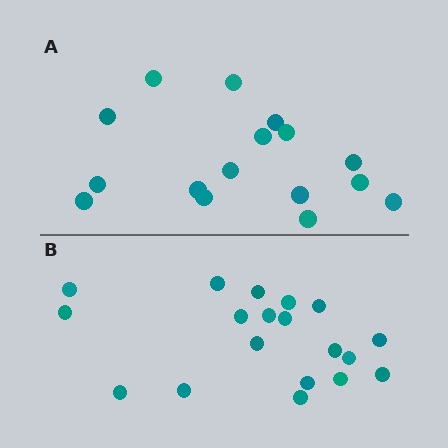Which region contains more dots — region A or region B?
Region B (the bottom region) has more dots.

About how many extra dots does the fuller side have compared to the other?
Region B has just a few more — roughly 2 or 3 more dots than region A.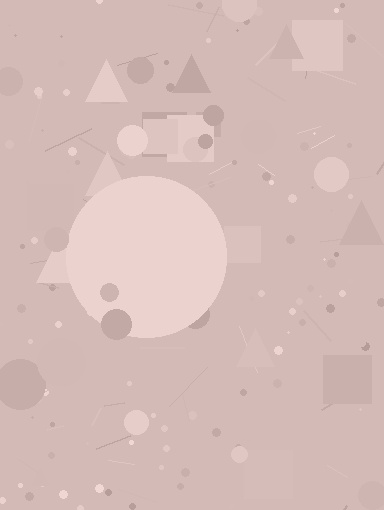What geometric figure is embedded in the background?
A circle is embedded in the background.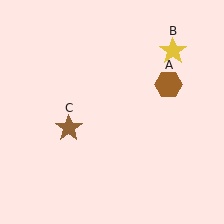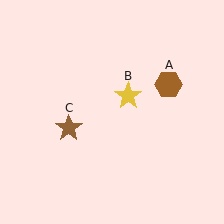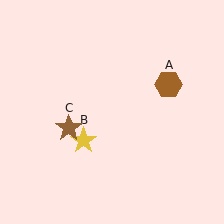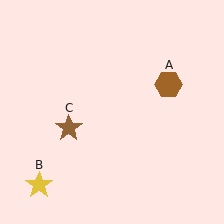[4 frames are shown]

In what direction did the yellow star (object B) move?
The yellow star (object B) moved down and to the left.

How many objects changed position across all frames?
1 object changed position: yellow star (object B).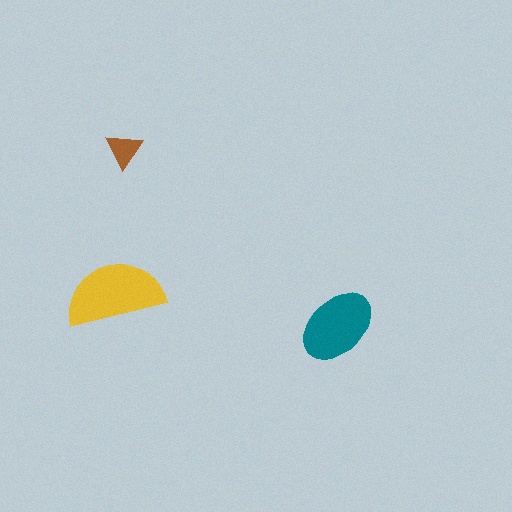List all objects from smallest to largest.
The brown triangle, the teal ellipse, the yellow semicircle.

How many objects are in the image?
There are 3 objects in the image.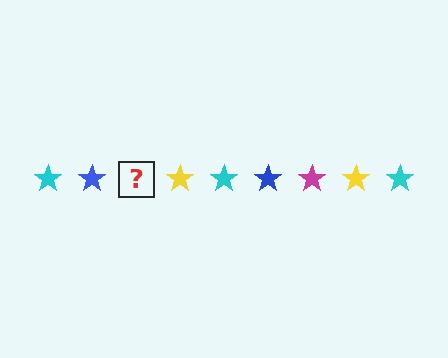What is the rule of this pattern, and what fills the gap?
The rule is that the pattern cycles through cyan, blue, magenta, yellow stars. The gap should be filled with a magenta star.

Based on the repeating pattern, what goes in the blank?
The blank should be a magenta star.